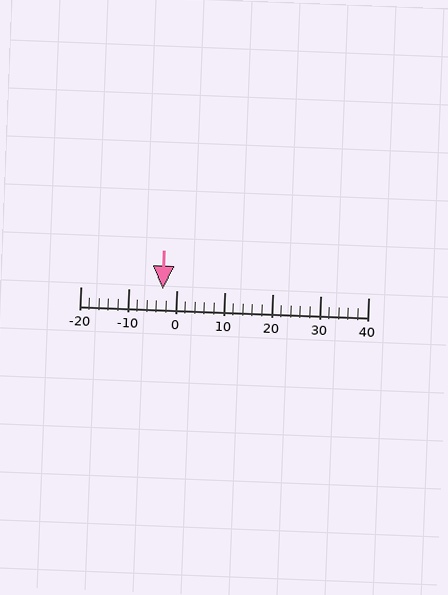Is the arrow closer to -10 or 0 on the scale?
The arrow is closer to 0.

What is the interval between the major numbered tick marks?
The major tick marks are spaced 10 units apart.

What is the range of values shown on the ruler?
The ruler shows values from -20 to 40.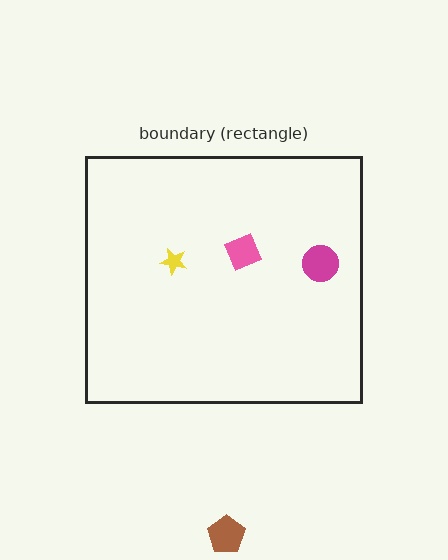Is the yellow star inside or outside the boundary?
Inside.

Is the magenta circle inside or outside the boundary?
Inside.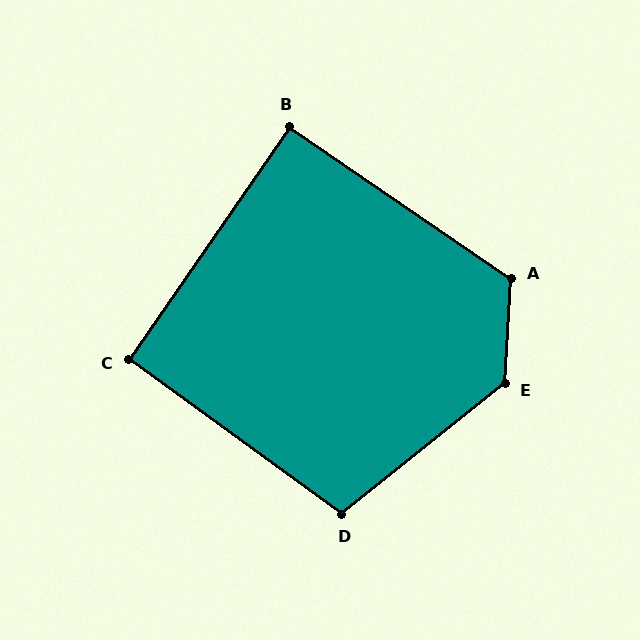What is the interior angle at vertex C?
Approximately 91 degrees (approximately right).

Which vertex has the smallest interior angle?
B, at approximately 90 degrees.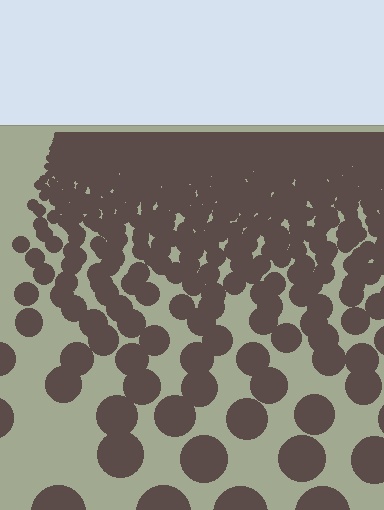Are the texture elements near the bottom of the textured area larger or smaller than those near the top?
Larger. Near the bottom, elements are closer to the viewer and appear at a bigger on-screen size.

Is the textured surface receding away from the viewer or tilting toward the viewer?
The surface is receding away from the viewer. Texture elements get smaller and denser toward the top.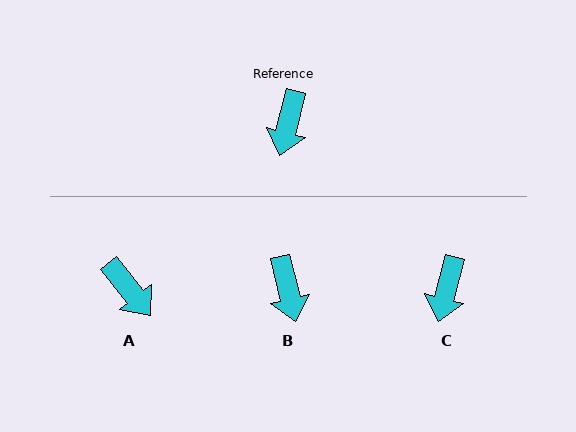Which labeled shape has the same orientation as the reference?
C.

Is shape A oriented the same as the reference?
No, it is off by about 52 degrees.